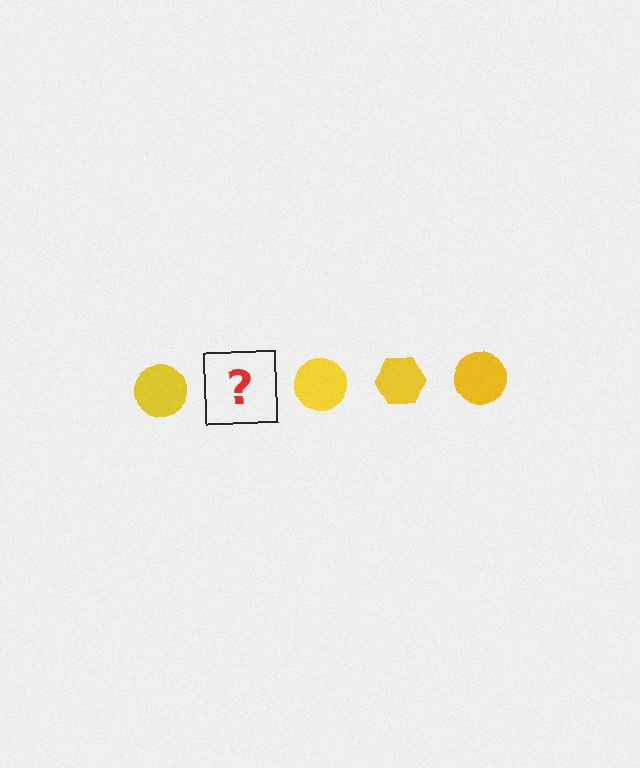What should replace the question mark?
The question mark should be replaced with a yellow hexagon.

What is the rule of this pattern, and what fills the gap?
The rule is that the pattern cycles through circle, hexagon shapes in yellow. The gap should be filled with a yellow hexagon.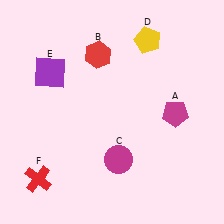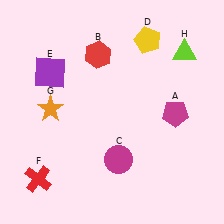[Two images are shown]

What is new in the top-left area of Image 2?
An orange star (G) was added in the top-left area of Image 2.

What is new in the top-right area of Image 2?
A lime triangle (H) was added in the top-right area of Image 2.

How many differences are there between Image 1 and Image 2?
There are 2 differences between the two images.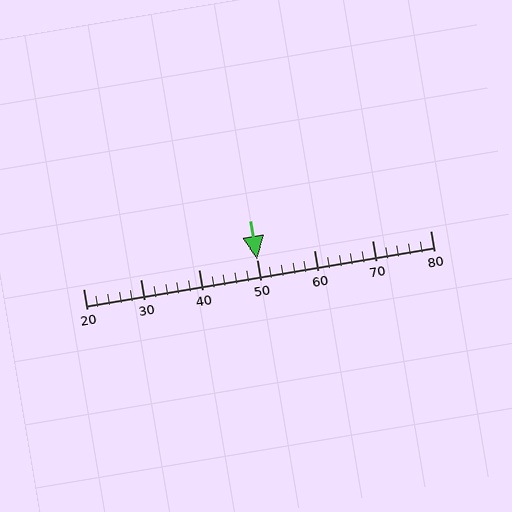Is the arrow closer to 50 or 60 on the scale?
The arrow is closer to 50.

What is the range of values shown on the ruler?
The ruler shows values from 20 to 80.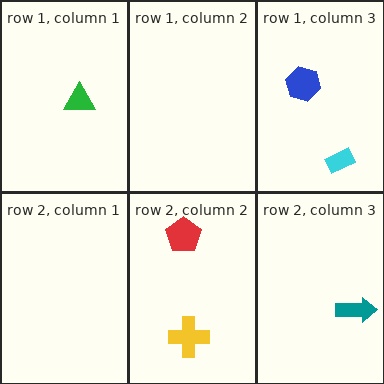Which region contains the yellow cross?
The row 2, column 2 region.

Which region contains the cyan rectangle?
The row 1, column 3 region.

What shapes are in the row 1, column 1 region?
The green triangle.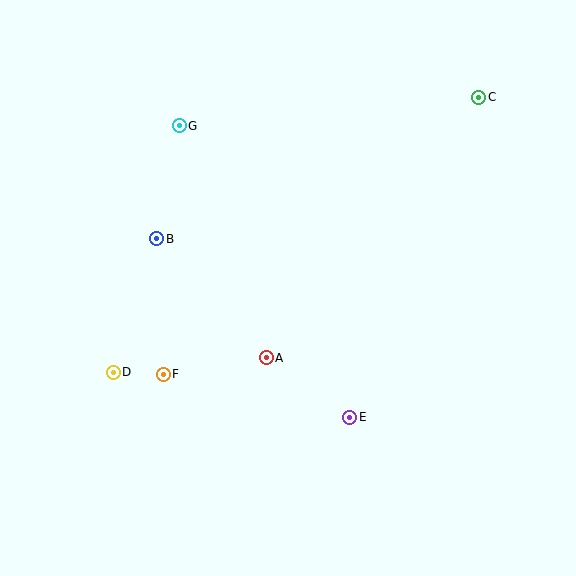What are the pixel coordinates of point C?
Point C is at (479, 97).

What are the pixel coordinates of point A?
Point A is at (266, 358).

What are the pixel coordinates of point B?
Point B is at (157, 239).